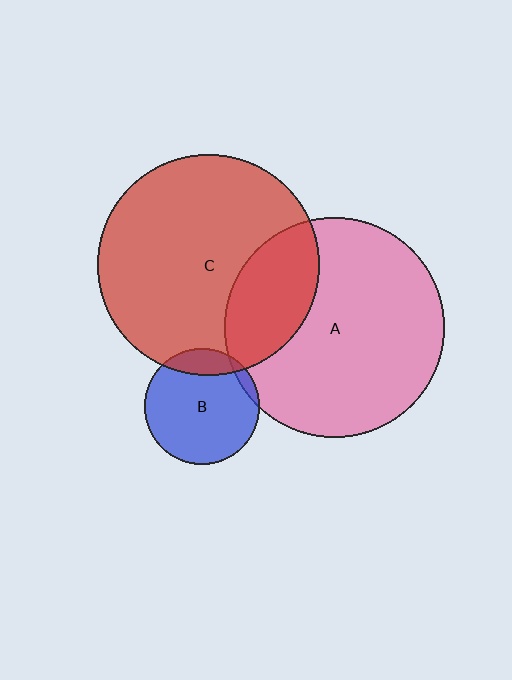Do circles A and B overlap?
Yes.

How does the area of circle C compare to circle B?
Approximately 3.7 times.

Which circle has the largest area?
Circle C (red).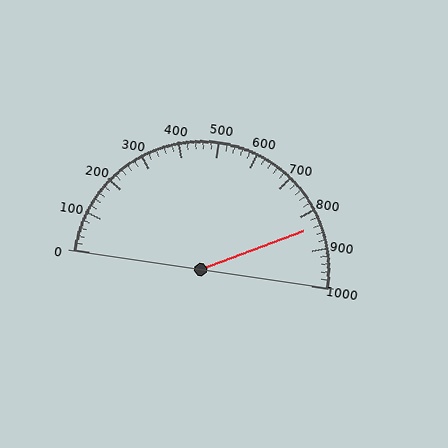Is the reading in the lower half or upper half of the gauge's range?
The reading is in the upper half of the range (0 to 1000).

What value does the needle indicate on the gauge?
The needle indicates approximately 840.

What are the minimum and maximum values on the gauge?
The gauge ranges from 0 to 1000.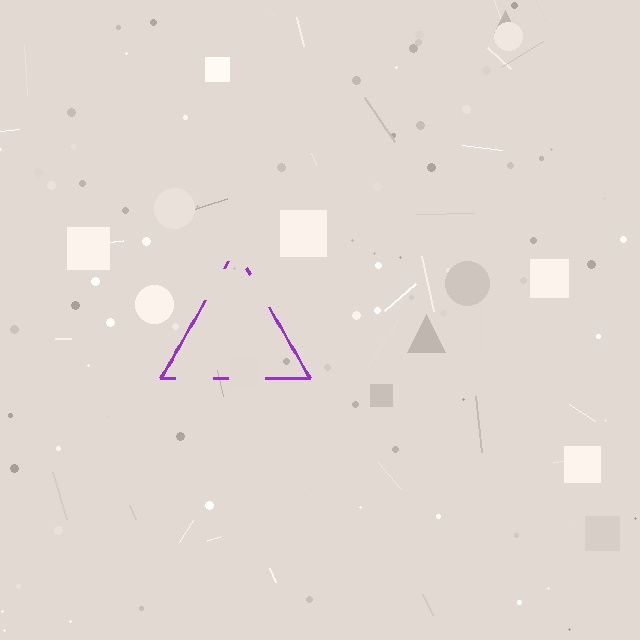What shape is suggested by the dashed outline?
The dashed outline suggests a triangle.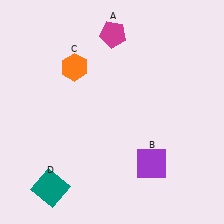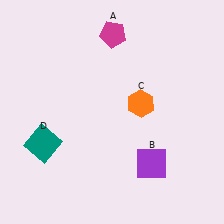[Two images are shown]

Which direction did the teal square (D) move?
The teal square (D) moved up.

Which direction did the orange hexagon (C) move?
The orange hexagon (C) moved right.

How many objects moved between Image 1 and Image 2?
2 objects moved between the two images.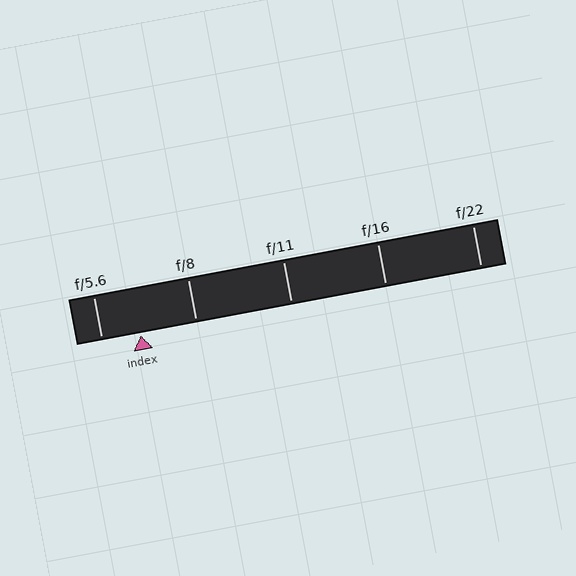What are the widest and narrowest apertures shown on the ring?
The widest aperture shown is f/5.6 and the narrowest is f/22.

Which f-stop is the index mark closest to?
The index mark is closest to f/5.6.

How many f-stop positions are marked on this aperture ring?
There are 5 f-stop positions marked.